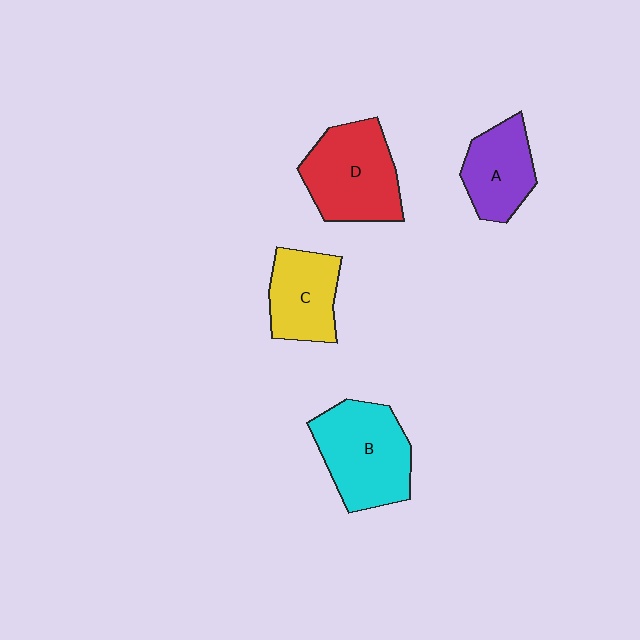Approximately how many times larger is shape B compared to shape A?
Approximately 1.5 times.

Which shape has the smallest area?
Shape A (purple).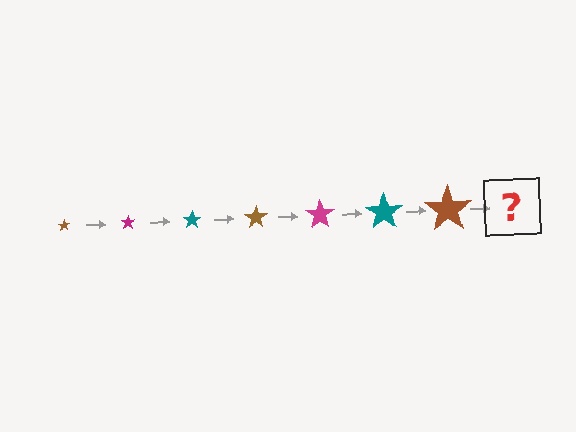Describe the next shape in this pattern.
It should be a magenta star, larger than the previous one.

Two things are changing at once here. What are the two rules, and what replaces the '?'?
The two rules are that the star grows larger each step and the color cycles through brown, magenta, and teal. The '?' should be a magenta star, larger than the previous one.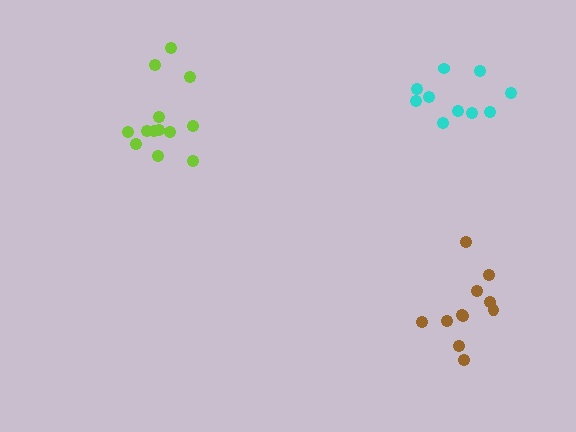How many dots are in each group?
Group 1: 13 dots, Group 2: 11 dots, Group 3: 10 dots (34 total).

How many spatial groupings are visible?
There are 3 spatial groupings.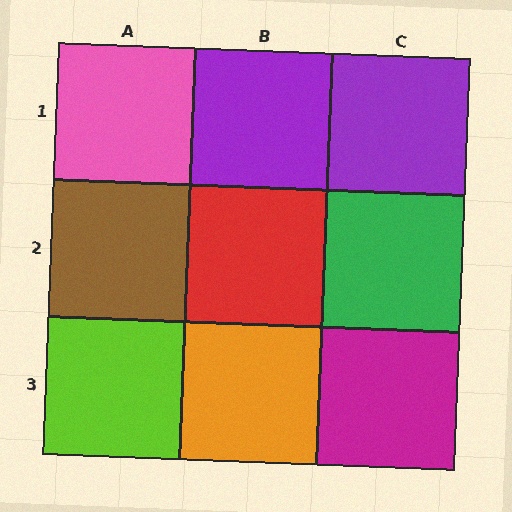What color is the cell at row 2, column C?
Green.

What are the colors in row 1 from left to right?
Pink, purple, purple.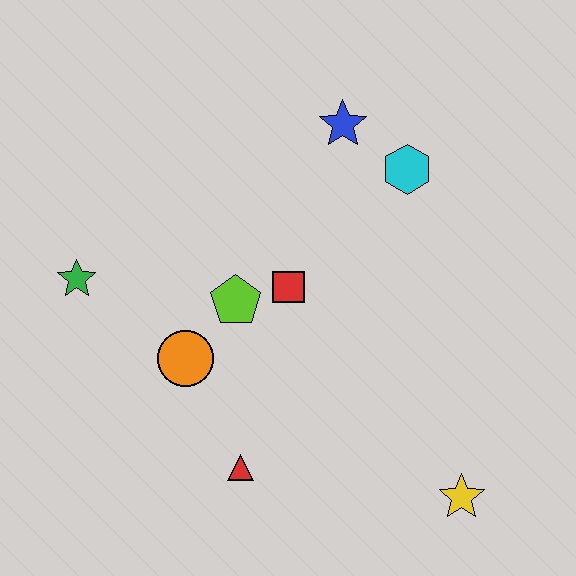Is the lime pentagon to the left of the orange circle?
No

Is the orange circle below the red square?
Yes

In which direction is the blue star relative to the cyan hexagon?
The blue star is to the left of the cyan hexagon.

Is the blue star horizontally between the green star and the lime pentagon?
No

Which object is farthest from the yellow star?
The green star is farthest from the yellow star.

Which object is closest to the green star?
The orange circle is closest to the green star.